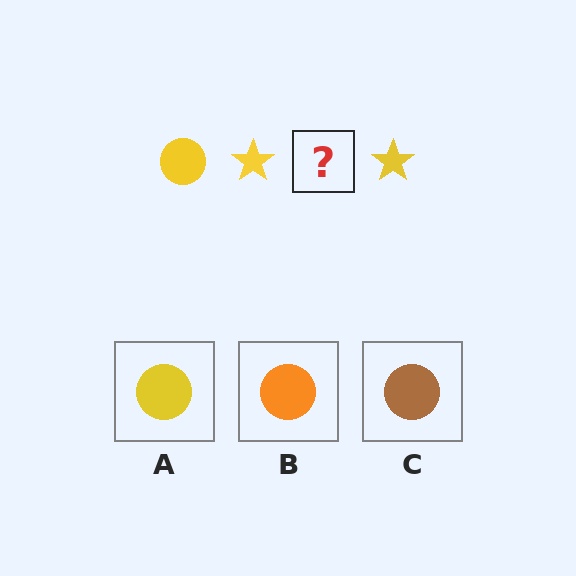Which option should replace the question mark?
Option A.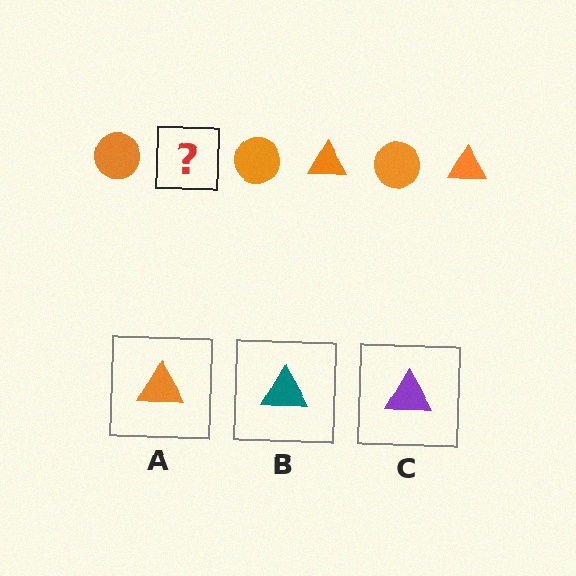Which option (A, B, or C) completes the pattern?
A.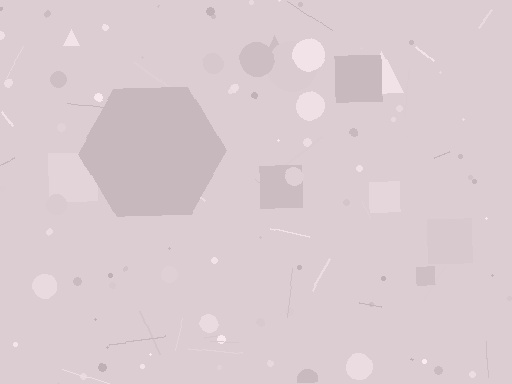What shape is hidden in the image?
A hexagon is hidden in the image.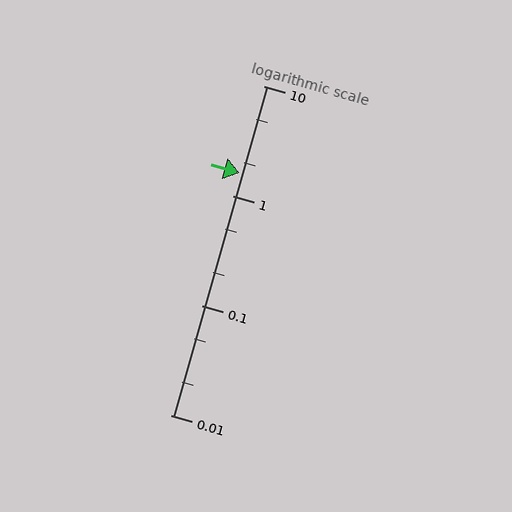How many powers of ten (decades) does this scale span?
The scale spans 3 decades, from 0.01 to 10.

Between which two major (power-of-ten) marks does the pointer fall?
The pointer is between 1 and 10.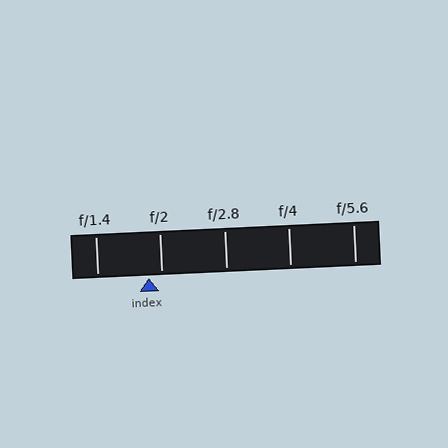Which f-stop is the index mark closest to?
The index mark is closest to f/2.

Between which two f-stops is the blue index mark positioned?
The index mark is between f/1.4 and f/2.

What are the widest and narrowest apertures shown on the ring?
The widest aperture shown is f/1.4 and the narrowest is f/5.6.